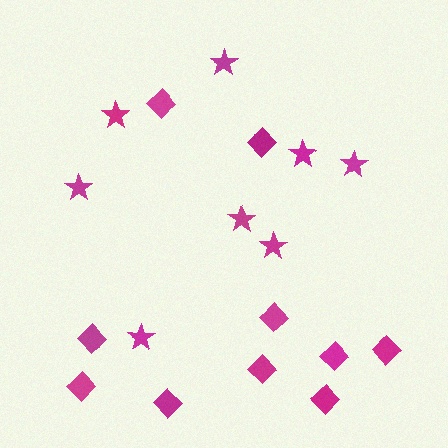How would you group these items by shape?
There are 2 groups: one group of diamonds (10) and one group of stars (8).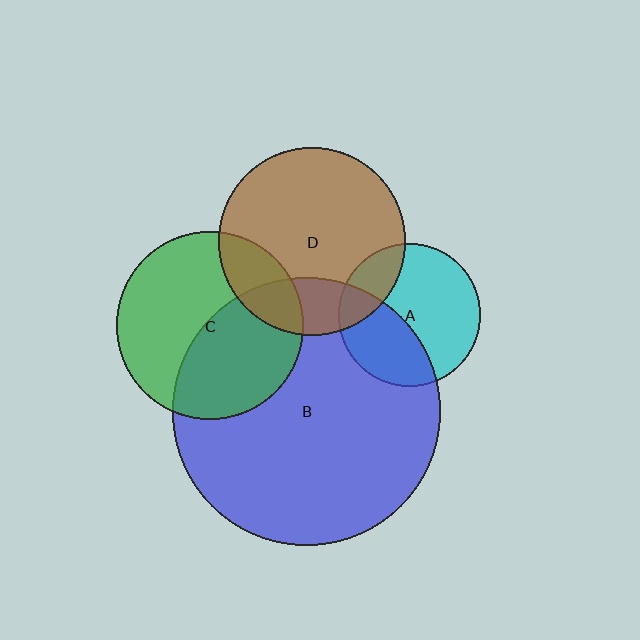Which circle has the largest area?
Circle B (blue).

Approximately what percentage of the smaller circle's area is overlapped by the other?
Approximately 20%.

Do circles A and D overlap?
Yes.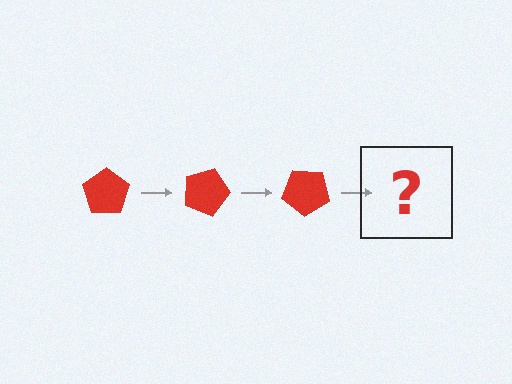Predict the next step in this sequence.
The next step is a red pentagon rotated 60 degrees.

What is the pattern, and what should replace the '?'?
The pattern is that the pentagon rotates 20 degrees each step. The '?' should be a red pentagon rotated 60 degrees.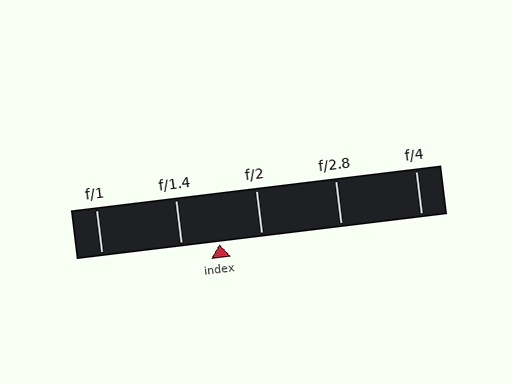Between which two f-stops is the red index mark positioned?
The index mark is between f/1.4 and f/2.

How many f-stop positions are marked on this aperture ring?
There are 5 f-stop positions marked.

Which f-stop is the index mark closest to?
The index mark is closest to f/1.4.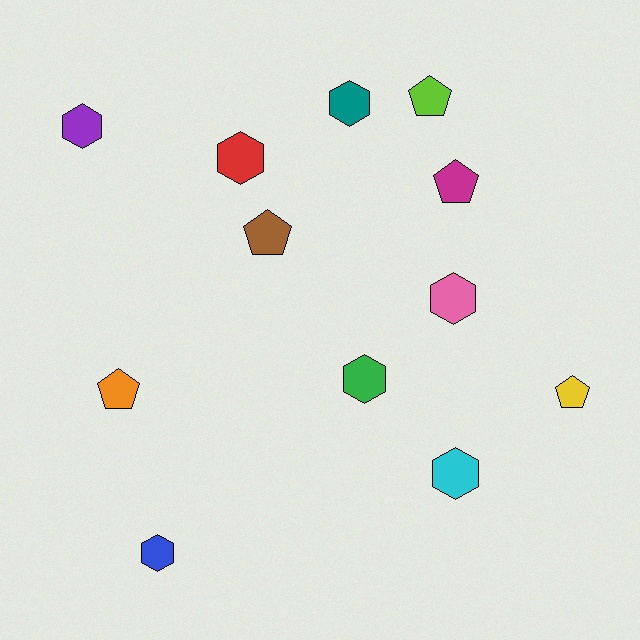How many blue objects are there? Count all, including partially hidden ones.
There is 1 blue object.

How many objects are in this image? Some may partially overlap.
There are 12 objects.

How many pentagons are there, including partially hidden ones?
There are 5 pentagons.